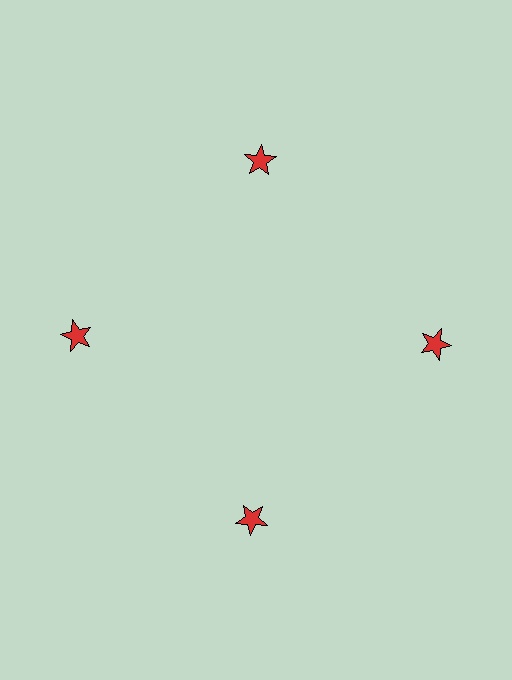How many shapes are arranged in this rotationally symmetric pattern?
There are 4 shapes, arranged in 4 groups of 1.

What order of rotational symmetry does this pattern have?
This pattern has 4-fold rotational symmetry.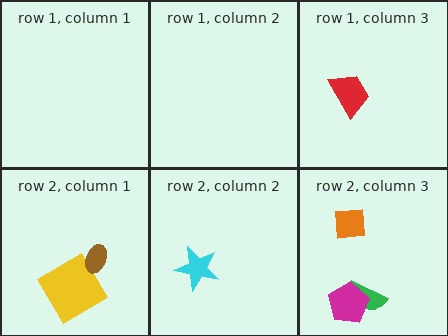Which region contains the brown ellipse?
The row 2, column 1 region.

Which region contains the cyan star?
The row 2, column 2 region.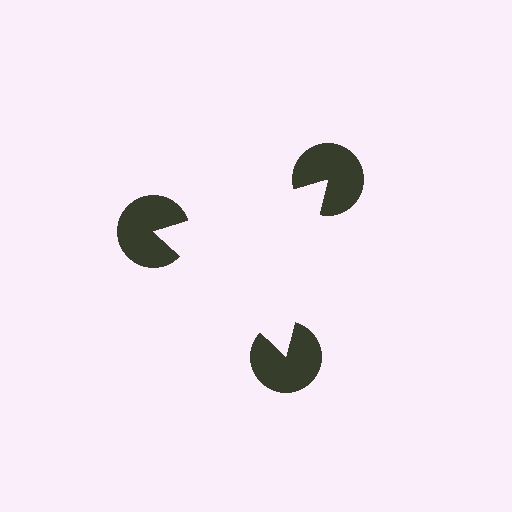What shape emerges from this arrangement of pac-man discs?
An illusory triangle — its edges are inferred from the aligned wedge cuts in the pac-man discs, not physically drawn.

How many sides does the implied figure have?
3 sides.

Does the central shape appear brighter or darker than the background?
It typically appears slightly brighter than the background, even though no actual brightness change is drawn.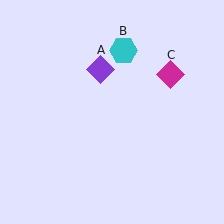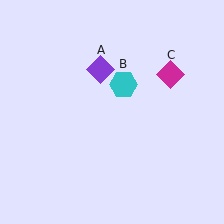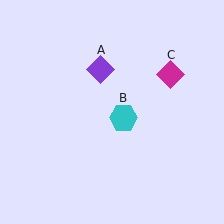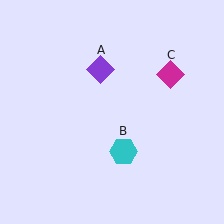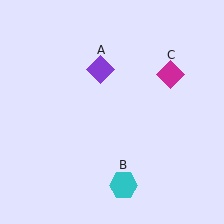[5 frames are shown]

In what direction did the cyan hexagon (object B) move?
The cyan hexagon (object B) moved down.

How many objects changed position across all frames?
1 object changed position: cyan hexagon (object B).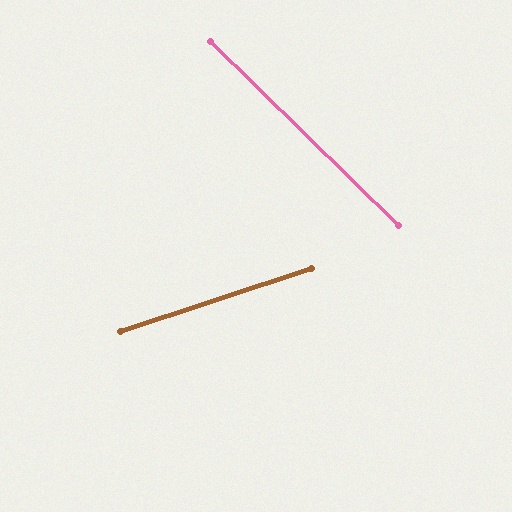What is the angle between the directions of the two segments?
Approximately 63 degrees.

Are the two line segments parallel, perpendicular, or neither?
Neither parallel nor perpendicular — they differ by about 63°.